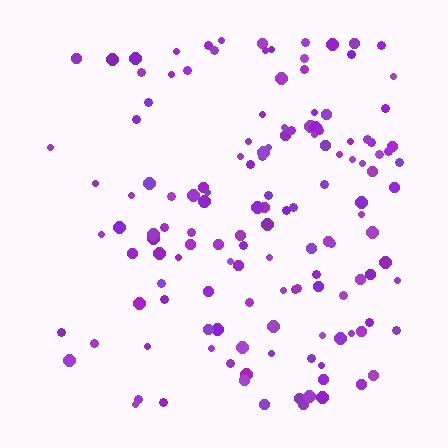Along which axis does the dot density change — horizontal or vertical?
Horizontal.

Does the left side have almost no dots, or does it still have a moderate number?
Still a moderate number, just noticeably fewer than the right.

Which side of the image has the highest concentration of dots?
The right.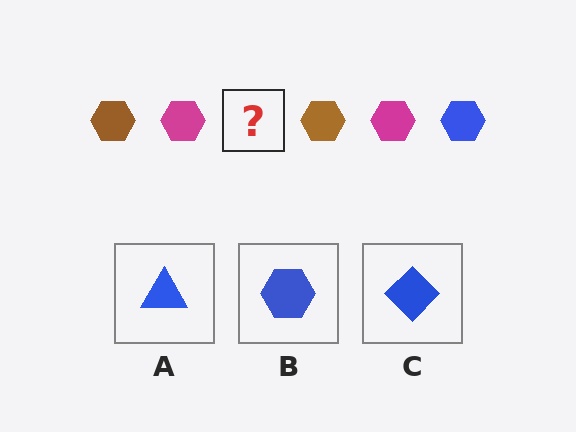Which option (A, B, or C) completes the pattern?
B.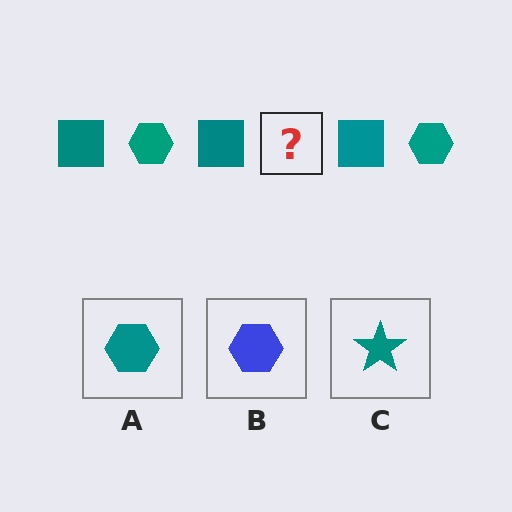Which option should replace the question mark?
Option A.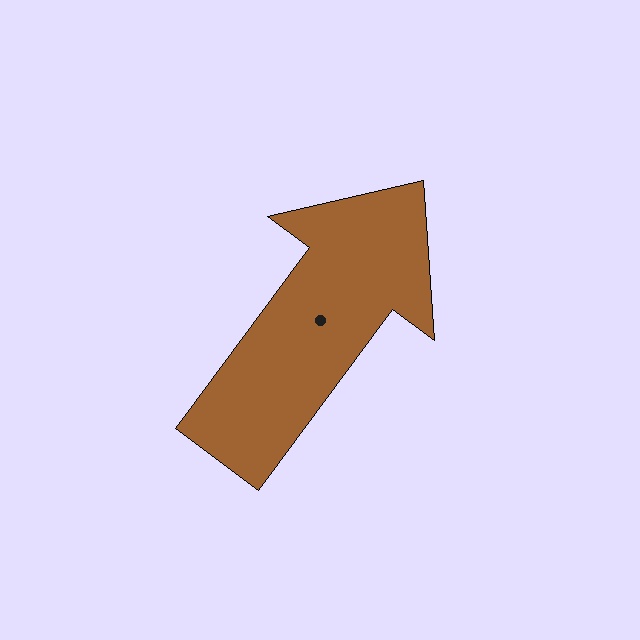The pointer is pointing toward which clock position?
Roughly 1 o'clock.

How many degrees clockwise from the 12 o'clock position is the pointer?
Approximately 37 degrees.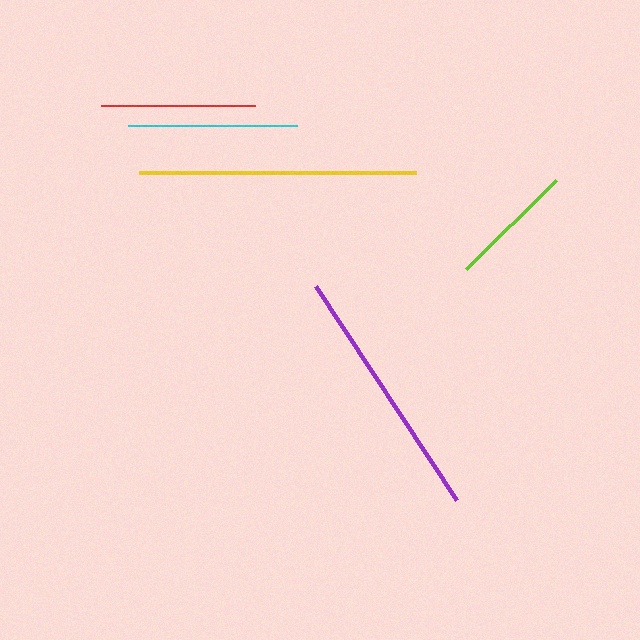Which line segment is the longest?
The yellow line is the longest at approximately 277 pixels.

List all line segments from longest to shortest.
From longest to shortest: yellow, purple, cyan, red, lime.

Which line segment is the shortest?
The lime line is the shortest at approximately 127 pixels.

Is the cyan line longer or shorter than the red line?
The cyan line is longer than the red line.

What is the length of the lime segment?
The lime segment is approximately 127 pixels long.